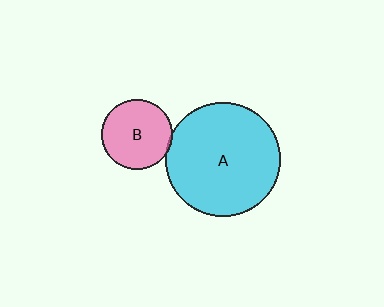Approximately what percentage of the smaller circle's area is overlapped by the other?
Approximately 5%.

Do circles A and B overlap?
Yes.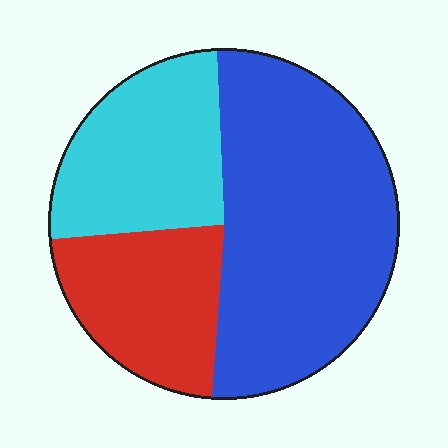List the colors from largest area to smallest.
From largest to smallest: blue, cyan, red.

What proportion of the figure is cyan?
Cyan takes up between a sixth and a third of the figure.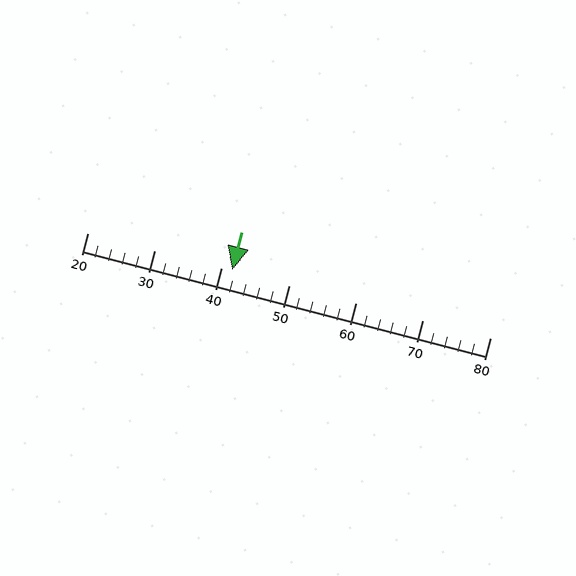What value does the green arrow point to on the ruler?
The green arrow points to approximately 42.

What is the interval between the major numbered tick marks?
The major tick marks are spaced 10 units apart.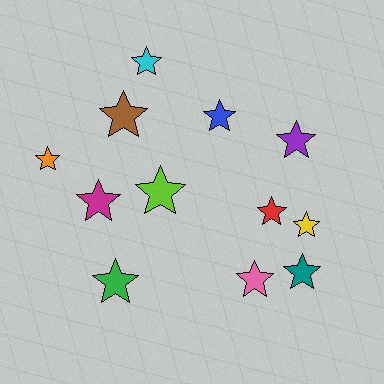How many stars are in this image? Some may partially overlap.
There are 12 stars.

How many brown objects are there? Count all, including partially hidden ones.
There is 1 brown object.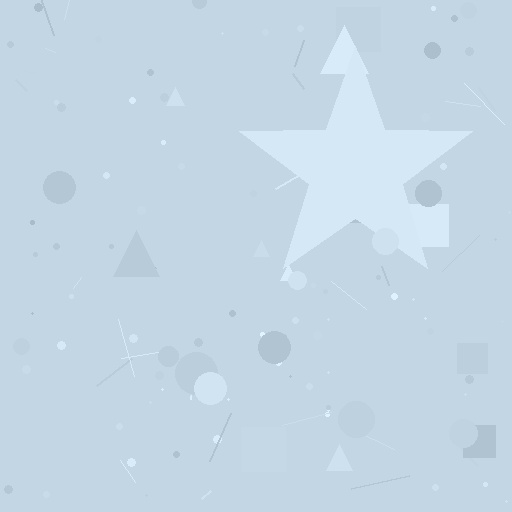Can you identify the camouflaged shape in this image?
The camouflaged shape is a star.